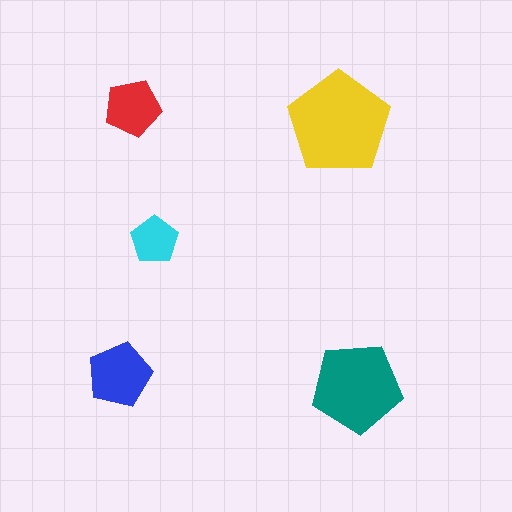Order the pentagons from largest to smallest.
the yellow one, the teal one, the blue one, the red one, the cyan one.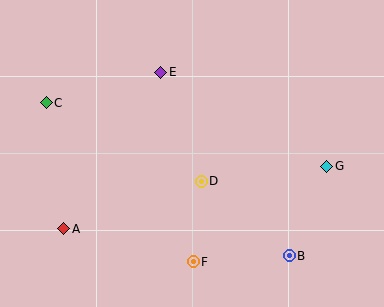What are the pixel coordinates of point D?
Point D is at (201, 181).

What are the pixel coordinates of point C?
Point C is at (46, 103).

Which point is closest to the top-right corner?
Point G is closest to the top-right corner.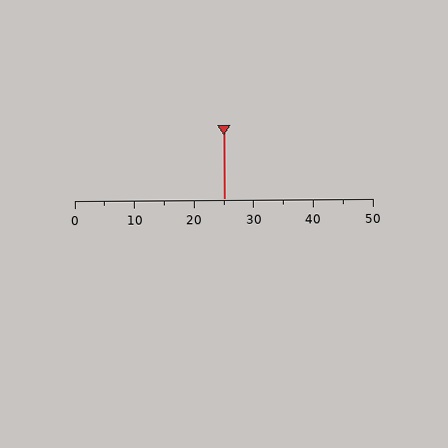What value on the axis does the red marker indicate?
The marker indicates approximately 25.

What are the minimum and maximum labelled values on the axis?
The axis runs from 0 to 50.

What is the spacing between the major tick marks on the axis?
The major ticks are spaced 10 apart.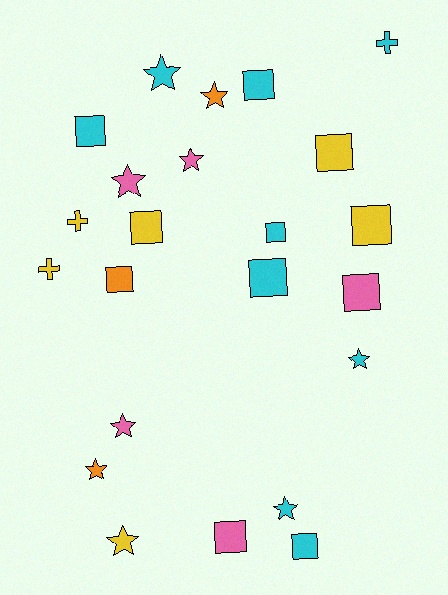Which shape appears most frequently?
Square, with 11 objects.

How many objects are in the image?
There are 23 objects.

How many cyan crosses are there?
There is 1 cyan cross.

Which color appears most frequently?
Cyan, with 9 objects.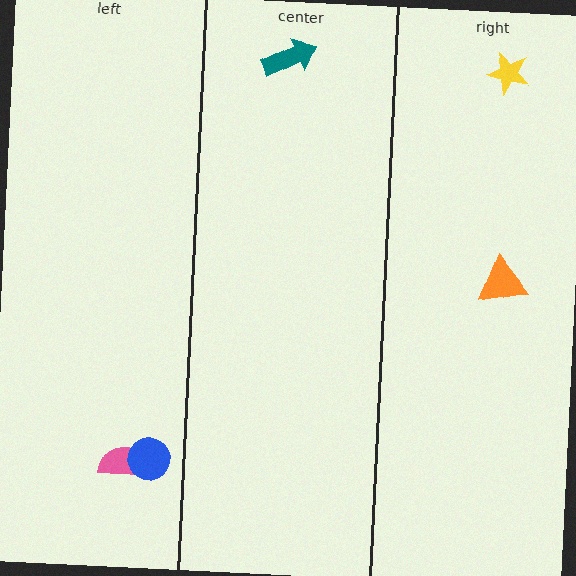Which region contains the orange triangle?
The right region.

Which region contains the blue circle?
The left region.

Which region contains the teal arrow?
The center region.